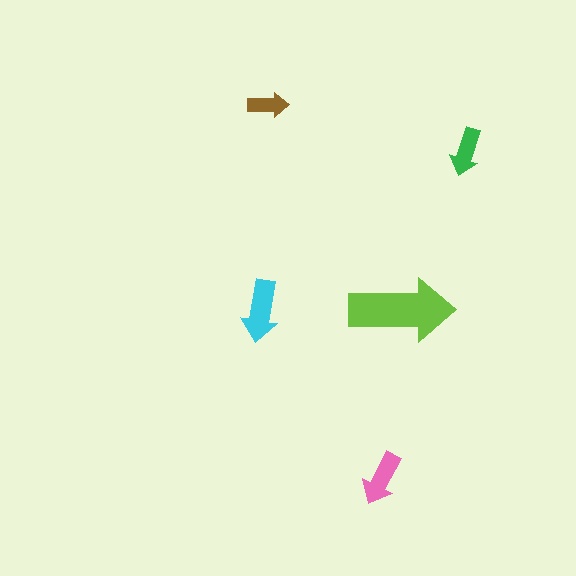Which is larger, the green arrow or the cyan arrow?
The cyan one.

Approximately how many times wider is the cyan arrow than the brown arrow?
About 1.5 times wider.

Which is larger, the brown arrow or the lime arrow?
The lime one.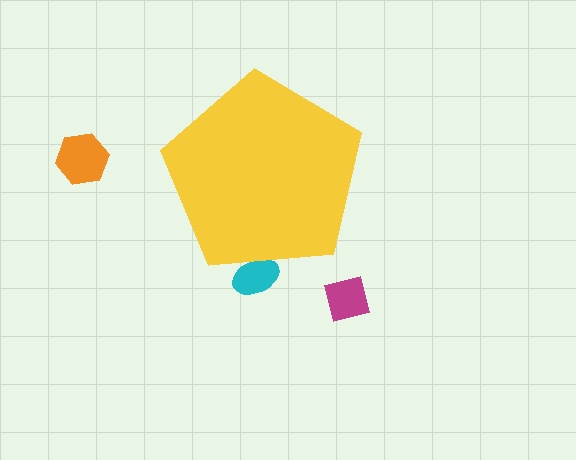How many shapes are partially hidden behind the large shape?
1 shape is partially hidden.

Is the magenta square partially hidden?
No, the magenta square is fully visible.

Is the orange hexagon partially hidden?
No, the orange hexagon is fully visible.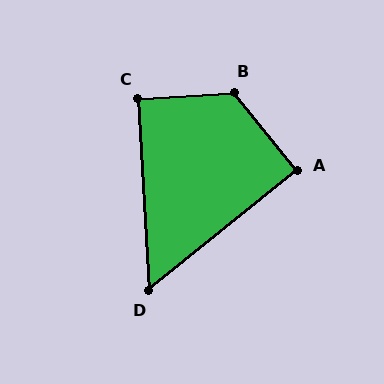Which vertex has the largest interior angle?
B, at approximately 125 degrees.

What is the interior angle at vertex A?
Approximately 89 degrees (approximately right).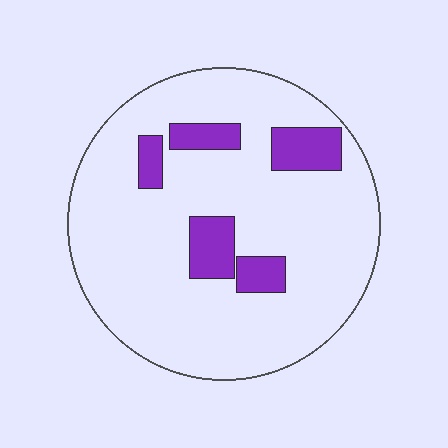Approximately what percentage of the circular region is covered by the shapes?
Approximately 15%.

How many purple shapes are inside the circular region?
5.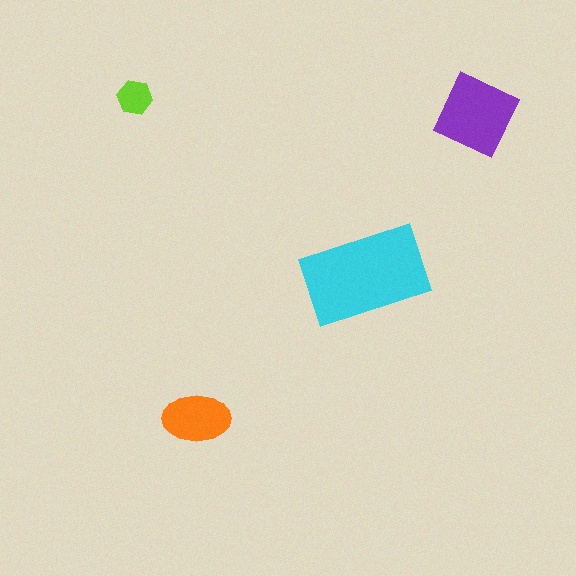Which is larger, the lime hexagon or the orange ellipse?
The orange ellipse.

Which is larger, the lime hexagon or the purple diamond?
The purple diamond.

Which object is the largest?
The cyan rectangle.